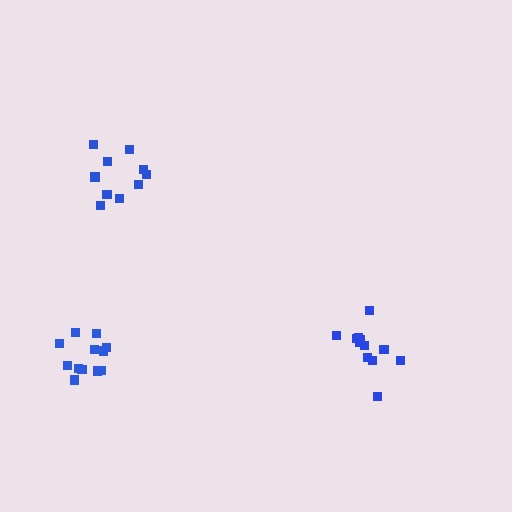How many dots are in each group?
Group 1: 12 dots, Group 2: 12 dots, Group 3: 10 dots (34 total).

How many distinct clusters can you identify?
There are 3 distinct clusters.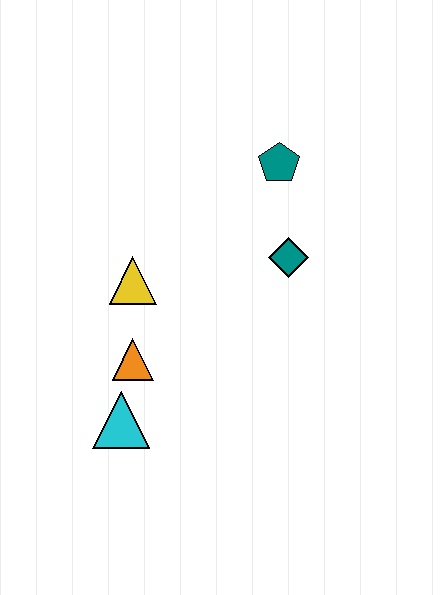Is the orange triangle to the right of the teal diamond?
No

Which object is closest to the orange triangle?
The cyan triangle is closest to the orange triangle.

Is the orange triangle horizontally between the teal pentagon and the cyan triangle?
Yes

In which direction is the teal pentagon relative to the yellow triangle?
The teal pentagon is to the right of the yellow triangle.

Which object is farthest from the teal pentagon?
The cyan triangle is farthest from the teal pentagon.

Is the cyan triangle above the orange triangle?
No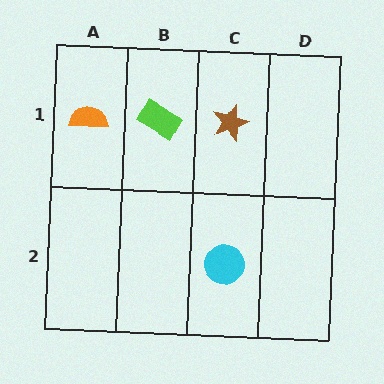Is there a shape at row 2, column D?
No, that cell is empty.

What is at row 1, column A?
An orange semicircle.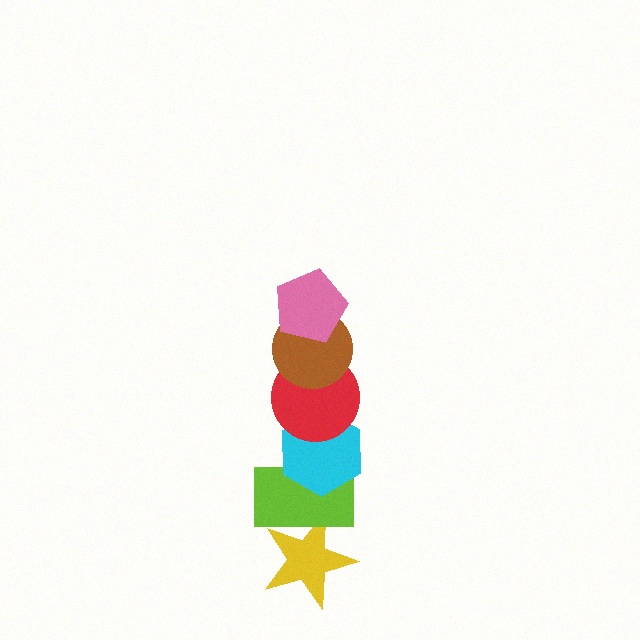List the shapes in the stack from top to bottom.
From top to bottom: the pink pentagon, the brown circle, the red circle, the cyan hexagon, the lime rectangle, the yellow star.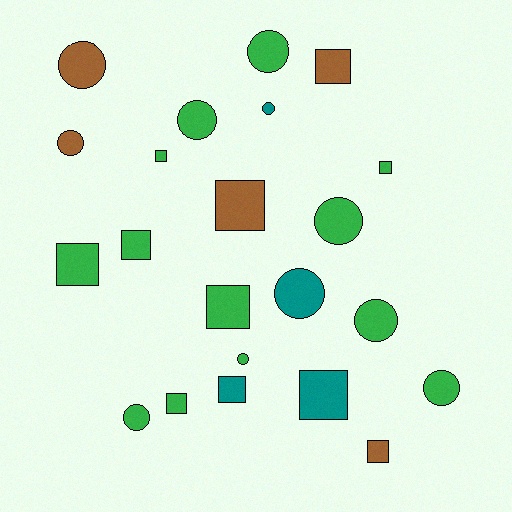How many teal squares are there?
There are 2 teal squares.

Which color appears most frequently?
Green, with 13 objects.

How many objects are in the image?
There are 22 objects.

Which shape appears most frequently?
Circle, with 11 objects.